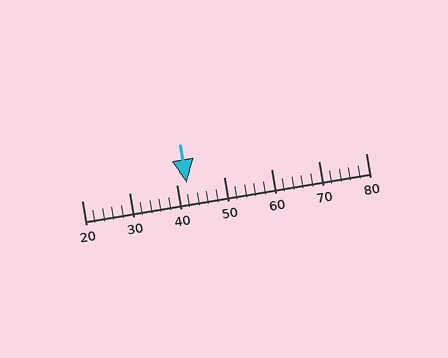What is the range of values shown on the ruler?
The ruler shows values from 20 to 80.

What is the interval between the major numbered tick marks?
The major tick marks are spaced 10 units apart.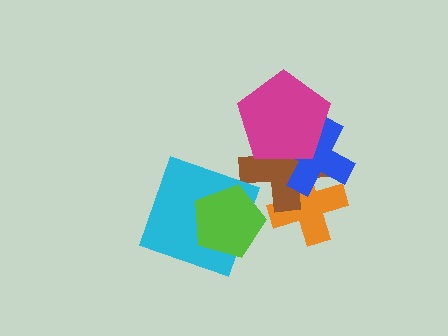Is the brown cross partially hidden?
Yes, it is partially covered by another shape.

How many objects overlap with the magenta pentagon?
2 objects overlap with the magenta pentagon.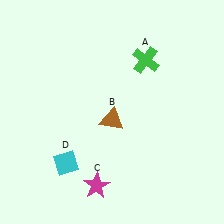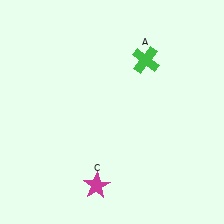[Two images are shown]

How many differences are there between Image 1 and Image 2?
There are 2 differences between the two images.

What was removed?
The brown triangle (B), the cyan diamond (D) were removed in Image 2.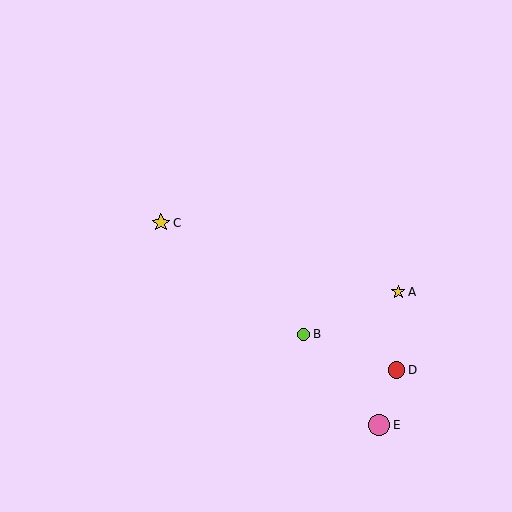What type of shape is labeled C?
Shape C is a yellow star.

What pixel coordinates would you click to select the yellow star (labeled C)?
Click at (161, 223) to select the yellow star C.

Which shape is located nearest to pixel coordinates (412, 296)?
The yellow star (labeled A) at (398, 292) is nearest to that location.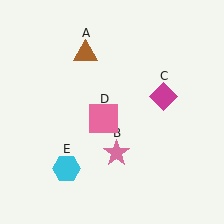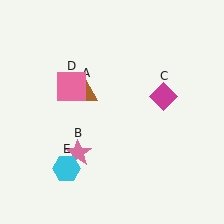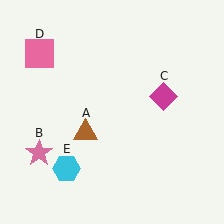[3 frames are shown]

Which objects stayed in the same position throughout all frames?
Magenta diamond (object C) and cyan hexagon (object E) remained stationary.